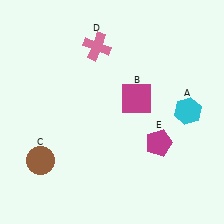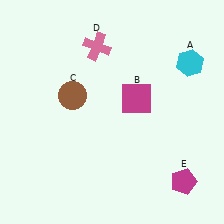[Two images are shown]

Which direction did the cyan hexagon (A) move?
The cyan hexagon (A) moved up.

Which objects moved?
The objects that moved are: the cyan hexagon (A), the brown circle (C), the magenta pentagon (E).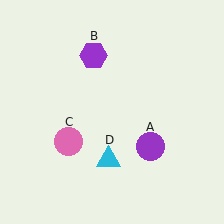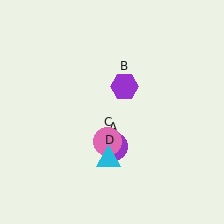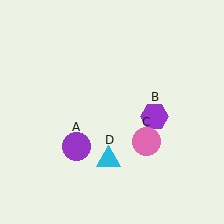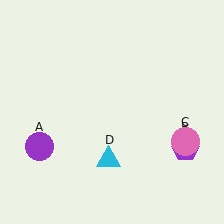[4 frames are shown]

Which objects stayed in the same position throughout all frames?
Cyan triangle (object D) remained stationary.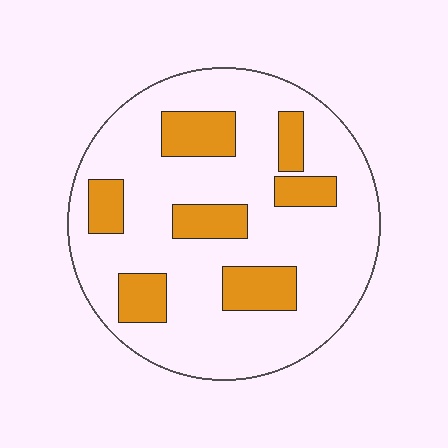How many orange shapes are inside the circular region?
7.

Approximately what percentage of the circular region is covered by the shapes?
Approximately 25%.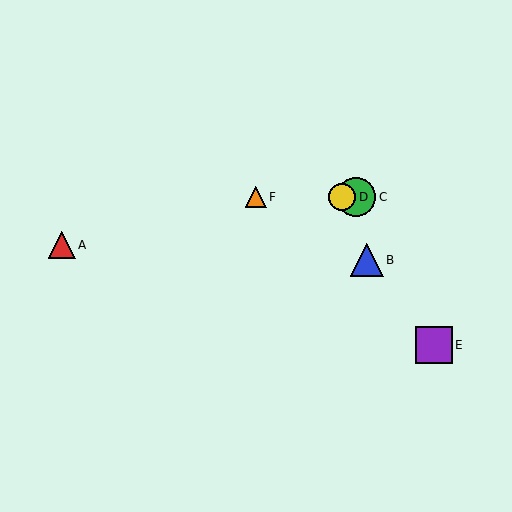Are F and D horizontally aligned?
Yes, both are at y≈197.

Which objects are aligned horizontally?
Objects C, D, F are aligned horizontally.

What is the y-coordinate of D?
Object D is at y≈197.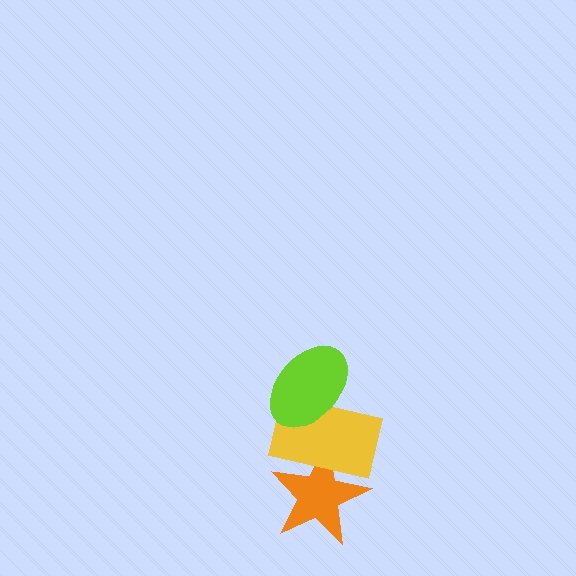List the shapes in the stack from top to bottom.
From top to bottom: the lime ellipse, the yellow rectangle, the orange star.